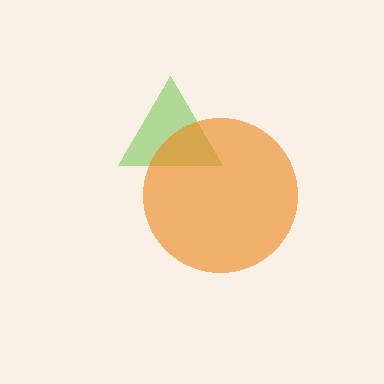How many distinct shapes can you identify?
There are 2 distinct shapes: a lime triangle, an orange circle.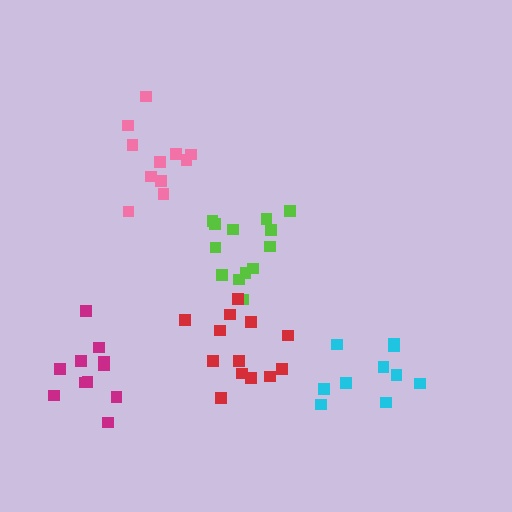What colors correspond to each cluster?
The clusters are colored: lime, pink, red, cyan, magenta.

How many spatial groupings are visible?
There are 5 spatial groupings.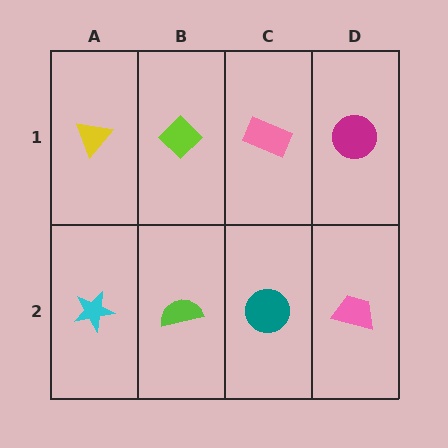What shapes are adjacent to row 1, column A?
A cyan star (row 2, column A), a lime diamond (row 1, column B).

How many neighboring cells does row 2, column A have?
2.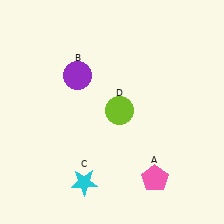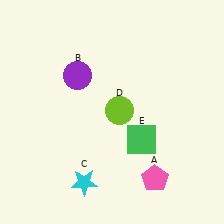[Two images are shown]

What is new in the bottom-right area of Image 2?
A green square (E) was added in the bottom-right area of Image 2.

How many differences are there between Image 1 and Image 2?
There is 1 difference between the two images.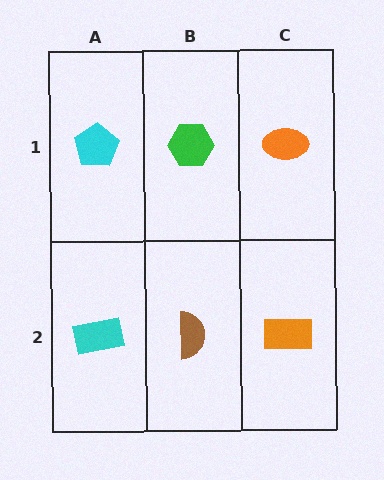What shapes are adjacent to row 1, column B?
A brown semicircle (row 2, column B), a cyan pentagon (row 1, column A), an orange ellipse (row 1, column C).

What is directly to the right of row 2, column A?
A brown semicircle.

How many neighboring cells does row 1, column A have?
2.